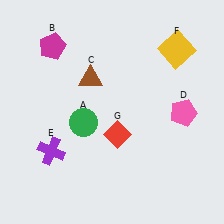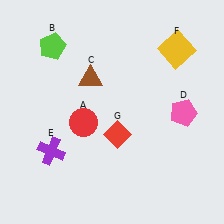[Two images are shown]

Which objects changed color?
A changed from green to red. B changed from magenta to lime.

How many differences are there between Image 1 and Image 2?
There are 2 differences between the two images.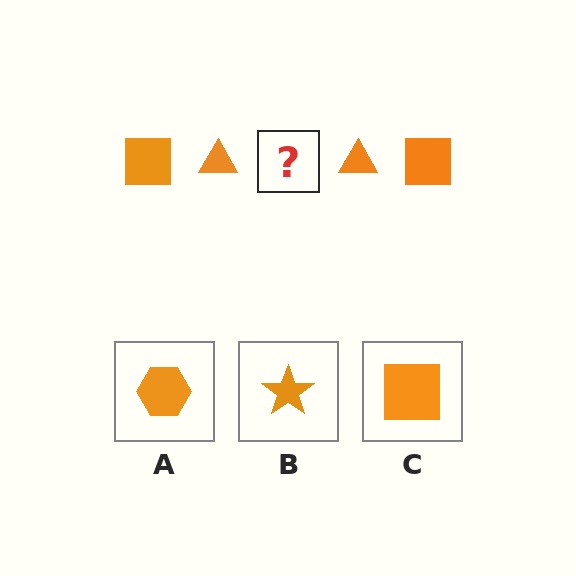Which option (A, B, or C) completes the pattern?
C.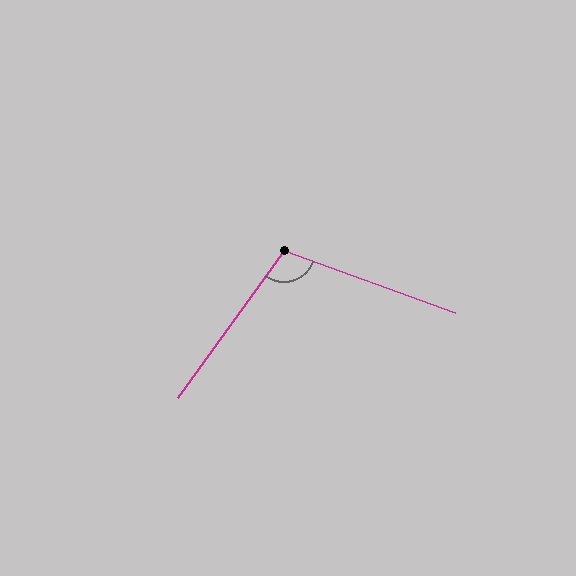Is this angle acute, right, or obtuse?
It is obtuse.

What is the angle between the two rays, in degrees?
Approximately 106 degrees.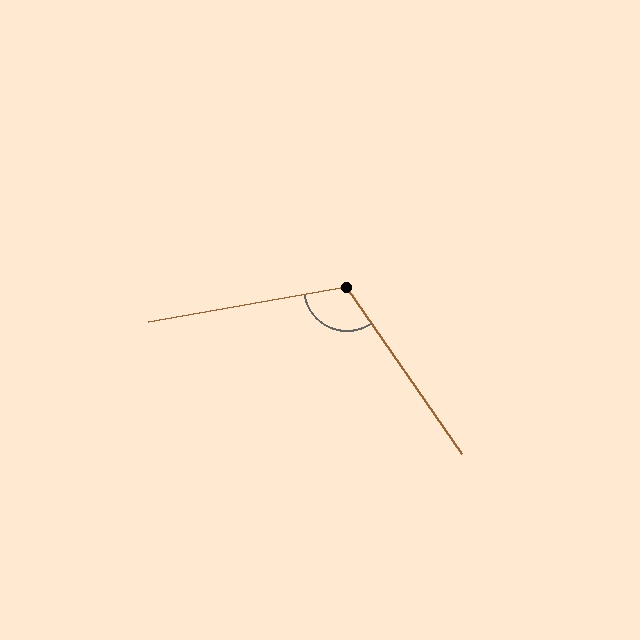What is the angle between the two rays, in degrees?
Approximately 115 degrees.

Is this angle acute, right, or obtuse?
It is obtuse.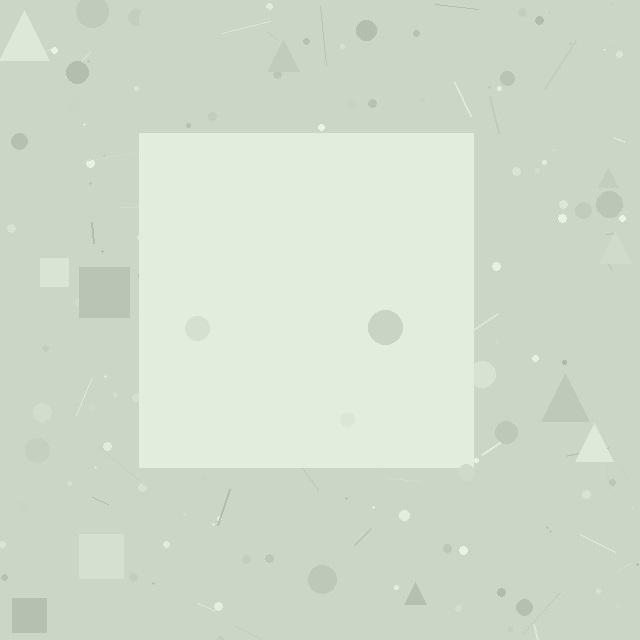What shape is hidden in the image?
A square is hidden in the image.